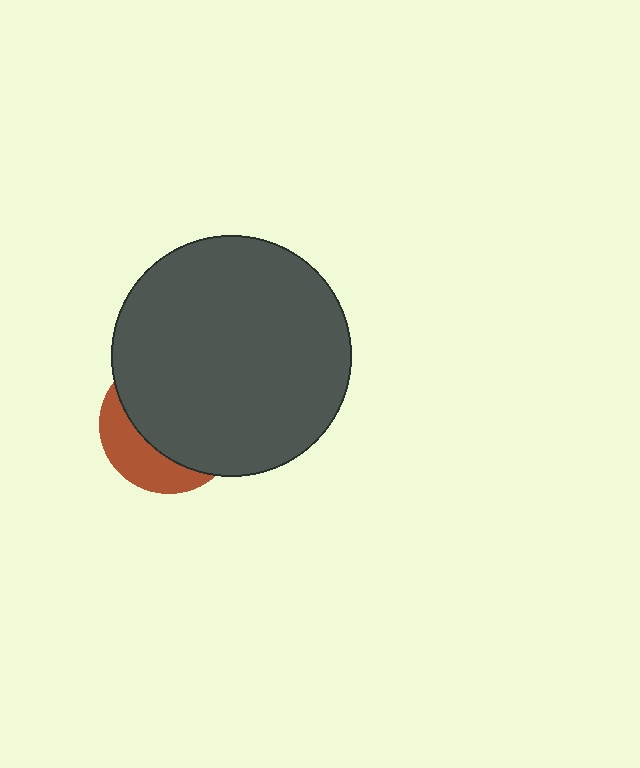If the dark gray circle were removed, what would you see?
You would see the complete brown circle.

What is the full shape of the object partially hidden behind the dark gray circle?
The partially hidden object is a brown circle.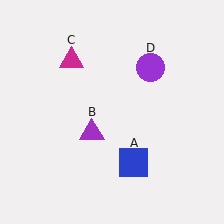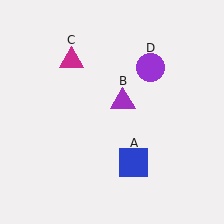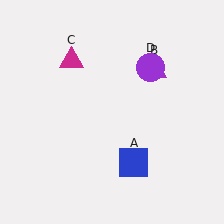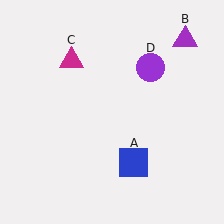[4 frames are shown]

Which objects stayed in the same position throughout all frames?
Blue square (object A) and magenta triangle (object C) and purple circle (object D) remained stationary.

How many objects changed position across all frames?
1 object changed position: purple triangle (object B).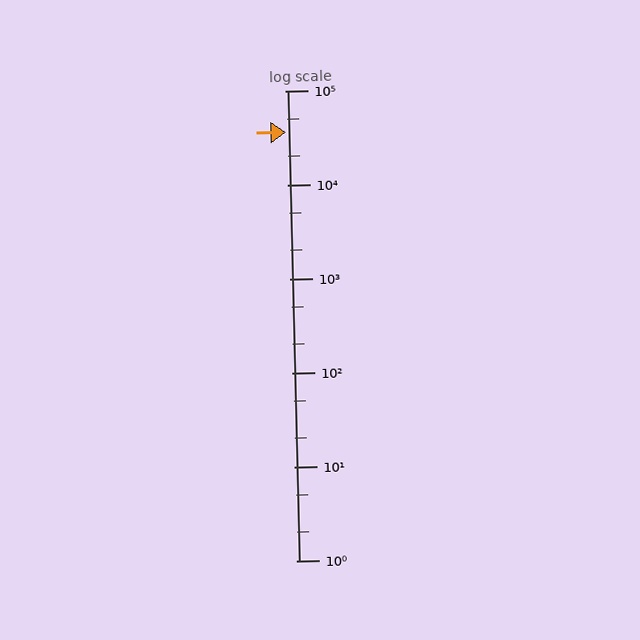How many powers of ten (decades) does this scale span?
The scale spans 5 decades, from 1 to 100000.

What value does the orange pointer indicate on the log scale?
The pointer indicates approximately 36000.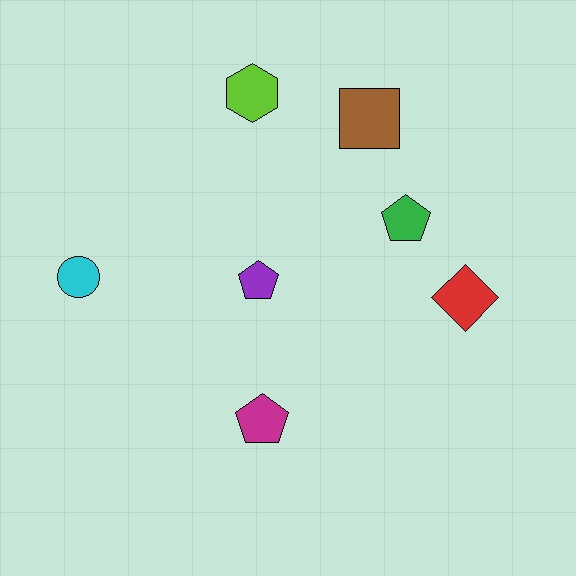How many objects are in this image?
There are 7 objects.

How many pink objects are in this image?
There are no pink objects.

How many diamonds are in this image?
There is 1 diamond.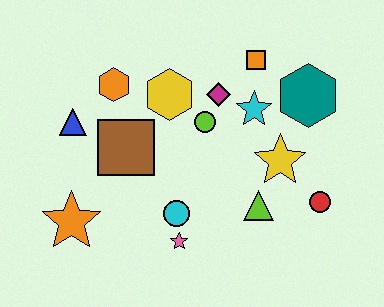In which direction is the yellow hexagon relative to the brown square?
The yellow hexagon is above the brown square.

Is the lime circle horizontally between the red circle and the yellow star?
No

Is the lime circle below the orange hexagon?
Yes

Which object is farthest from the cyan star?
The orange star is farthest from the cyan star.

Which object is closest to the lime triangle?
The yellow star is closest to the lime triangle.